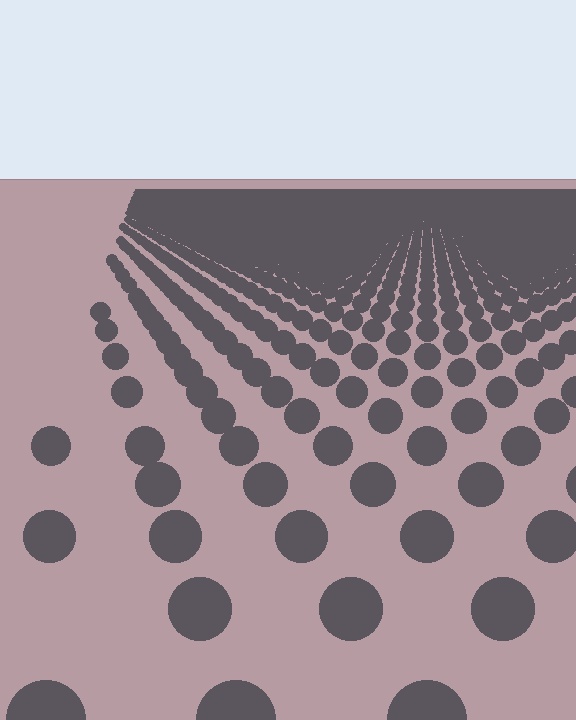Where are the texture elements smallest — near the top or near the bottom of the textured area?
Near the top.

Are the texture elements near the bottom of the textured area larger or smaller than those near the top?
Larger. Near the bottom, elements are closer to the viewer and appear at a bigger on-screen size.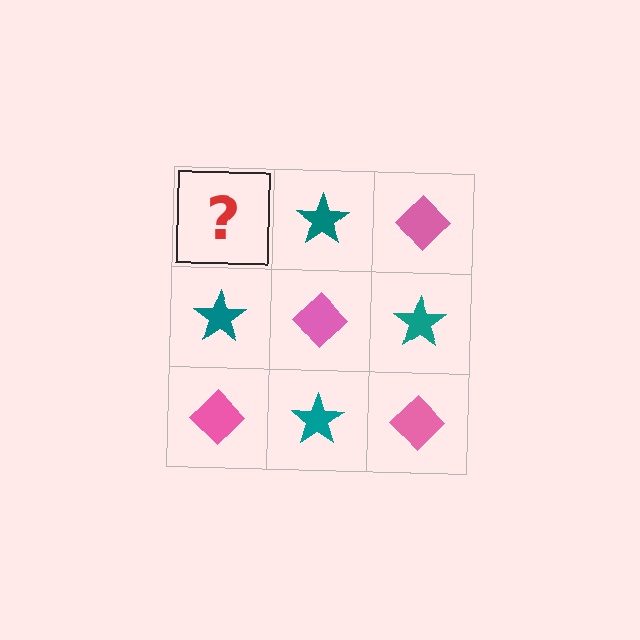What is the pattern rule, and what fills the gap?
The rule is that it alternates pink diamond and teal star in a checkerboard pattern. The gap should be filled with a pink diamond.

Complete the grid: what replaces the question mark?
The question mark should be replaced with a pink diamond.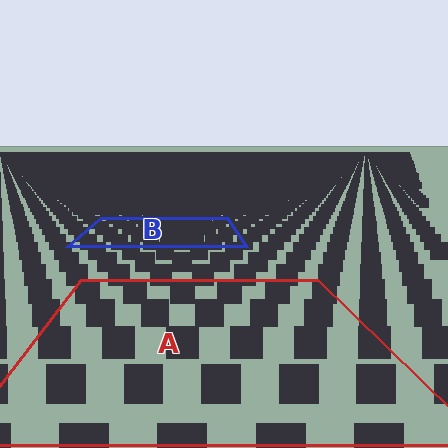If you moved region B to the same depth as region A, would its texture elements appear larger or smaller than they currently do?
They would appear larger. At a closer depth, the same texture elements are projected at a bigger on-screen size.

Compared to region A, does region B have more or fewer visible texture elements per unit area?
Region B has more texture elements per unit area — they are packed more densely because it is farther away.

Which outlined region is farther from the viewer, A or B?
Region B is farther from the viewer — the texture elements inside it appear smaller and more densely packed.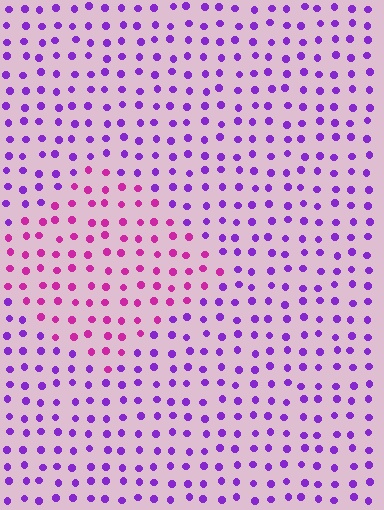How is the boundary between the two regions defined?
The boundary is defined purely by a slight shift in hue (about 40 degrees). Spacing, size, and orientation are identical on both sides.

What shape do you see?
I see a diamond.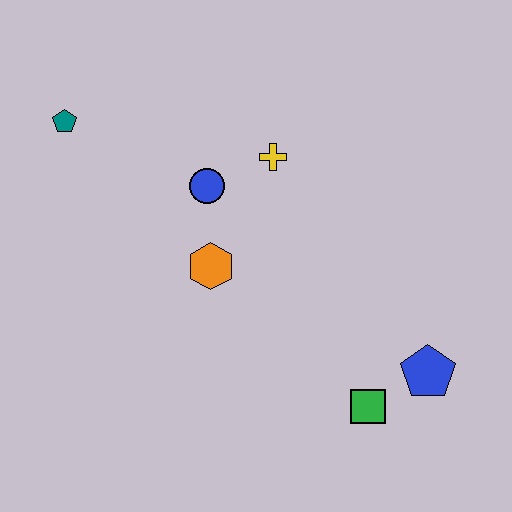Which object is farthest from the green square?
The teal pentagon is farthest from the green square.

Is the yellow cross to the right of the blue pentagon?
No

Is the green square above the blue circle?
No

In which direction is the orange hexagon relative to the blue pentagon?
The orange hexagon is to the left of the blue pentagon.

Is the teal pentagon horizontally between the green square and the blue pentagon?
No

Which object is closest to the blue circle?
The yellow cross is closest to the blue circle.